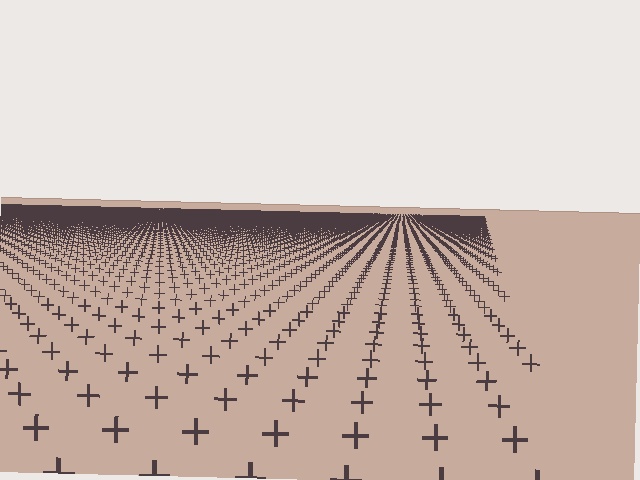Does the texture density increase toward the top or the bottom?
Density increases toward the top.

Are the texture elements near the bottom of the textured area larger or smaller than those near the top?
Larger. Near the bottom, elements are closer to the viewer and appear at a bigger on-screen size.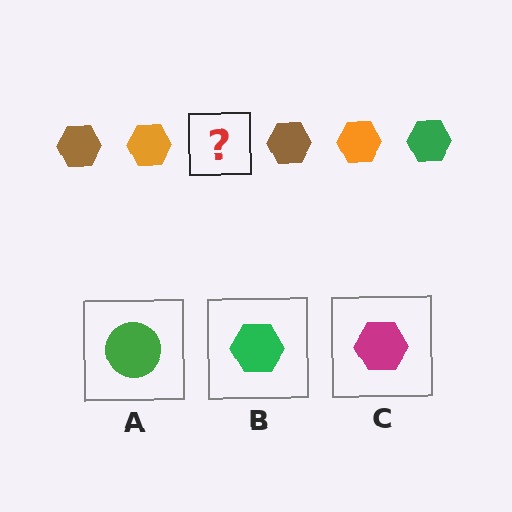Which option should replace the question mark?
Option B.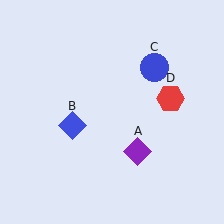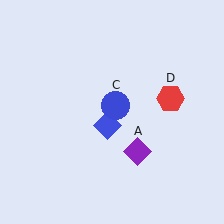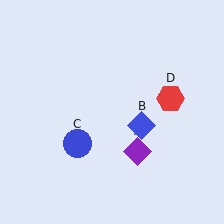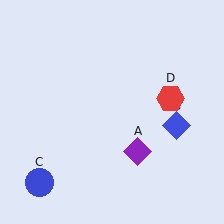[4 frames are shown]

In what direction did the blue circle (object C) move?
The blue circle (object C) moved down and to the left.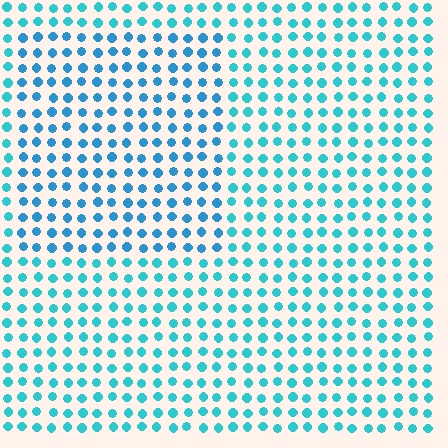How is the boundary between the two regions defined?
The boundary is defined purely by a slight shift in hue (about 20 degrees). Spacing, size, and orientation are identical on both sides.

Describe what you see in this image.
The image is filled with small cyan elements in a uniform arrangement. A rectangle-shaped region is visible where the elements are tinted to a slightly different hue, forming a subtle color boundary.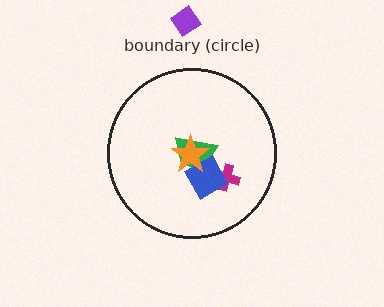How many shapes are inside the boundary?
4 inside, 1 outside.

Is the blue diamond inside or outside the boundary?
Inside.